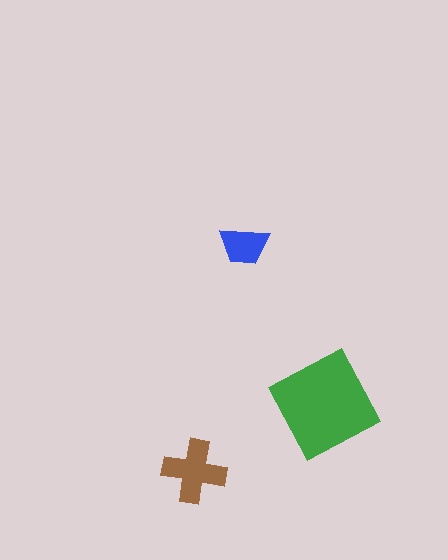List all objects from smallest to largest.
The blue trapezoid, the brown cross, the green square.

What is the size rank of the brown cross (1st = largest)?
2nd.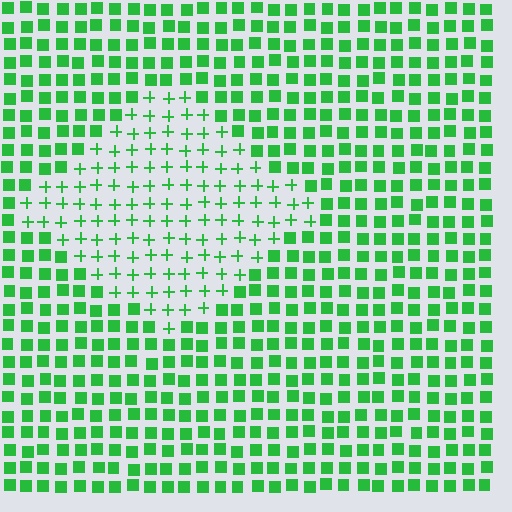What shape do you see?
I see a diamond.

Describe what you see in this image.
The image is filled with small green elements arranged in a uniform grid. A diamond-shaped region contains plus signs, while the surrounding area contains squares. The boundary is defined purely by the change in element shape.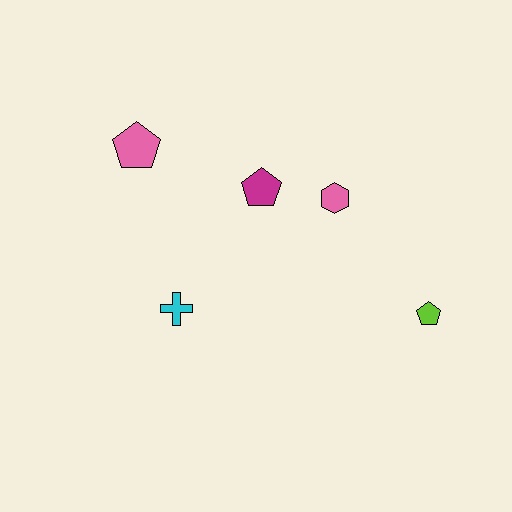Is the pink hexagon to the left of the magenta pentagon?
No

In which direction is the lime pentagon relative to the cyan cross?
The lime pentagon is to the right of the cyan cross.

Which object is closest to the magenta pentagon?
The pink hexagon is closest to the magenta pentagon.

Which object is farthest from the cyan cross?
The lime pentagon is farthest from the cyan cross.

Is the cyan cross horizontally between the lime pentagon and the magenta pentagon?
No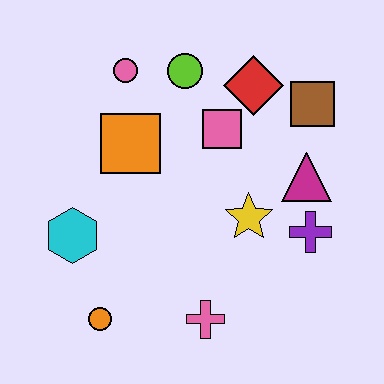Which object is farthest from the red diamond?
The orange circle is farthest from the red diamond.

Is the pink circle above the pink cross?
Yes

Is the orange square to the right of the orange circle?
Yes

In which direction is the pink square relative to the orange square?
The pink square is to the right of the orange square.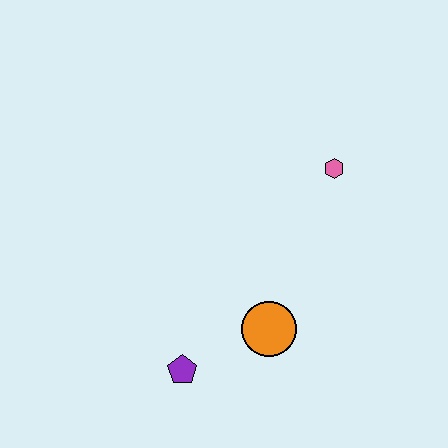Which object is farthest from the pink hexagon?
The purple pentagon is farthest from the pink hexagon.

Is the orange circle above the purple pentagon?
Yes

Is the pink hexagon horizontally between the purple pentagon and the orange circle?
No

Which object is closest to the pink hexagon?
The orange circle is closest to the pink hexagon.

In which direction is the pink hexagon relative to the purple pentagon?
The pink hexagon is above the purple pentagon.